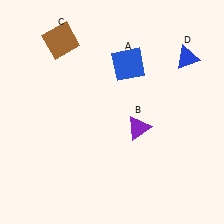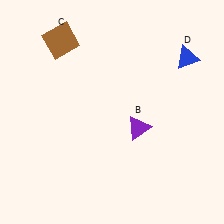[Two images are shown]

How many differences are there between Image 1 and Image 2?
There is 1 difference between the two images.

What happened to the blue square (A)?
The blue square (A) was removed in Image 2. It was in the top-right area of Image 1.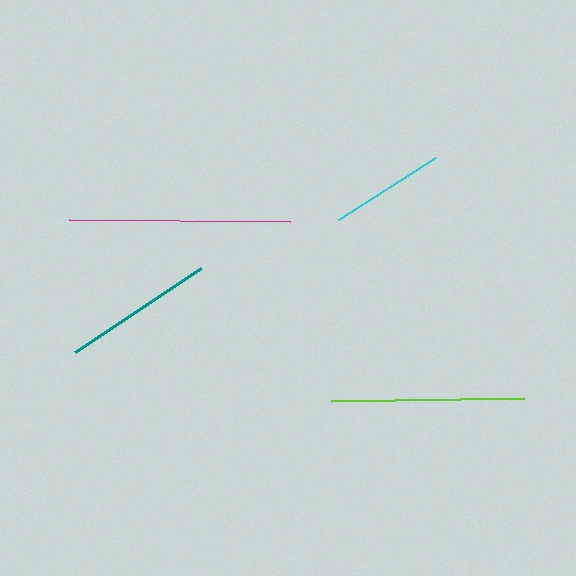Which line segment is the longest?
The magenta line is the longest at approximately 221 pixels.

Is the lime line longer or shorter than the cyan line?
The lime line is longer than the cyan line.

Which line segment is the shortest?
The cyan line is the shortest at approximately 115 pixels.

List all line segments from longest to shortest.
From longest to shortest: magenta, lime, teal, cyan.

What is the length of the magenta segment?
The magenta segment is approximately 221 pixels long.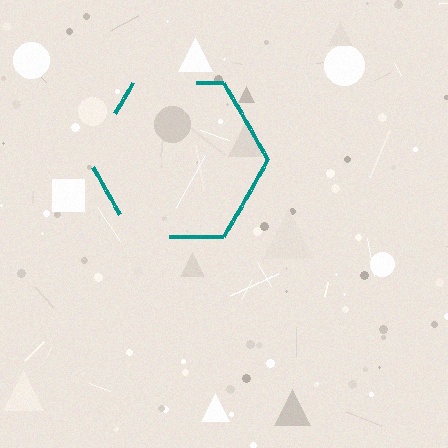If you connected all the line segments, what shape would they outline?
They would outline a hexagon.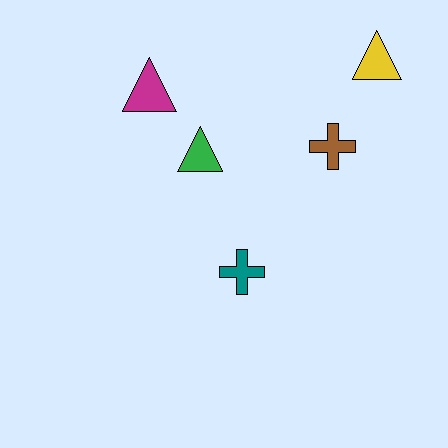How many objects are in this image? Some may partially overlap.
There are 5 objects.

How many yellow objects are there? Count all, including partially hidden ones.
There is 1 yellow object.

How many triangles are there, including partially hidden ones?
There are 3 triangles.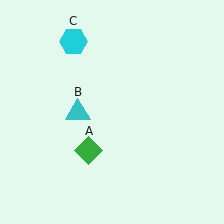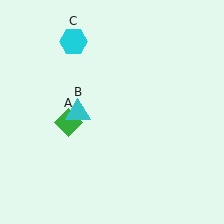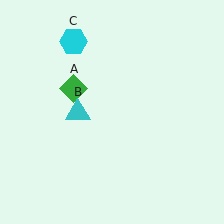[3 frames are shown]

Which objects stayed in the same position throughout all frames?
Cyan triangle (object B) and cyan hexagon (object C) remained stationary.